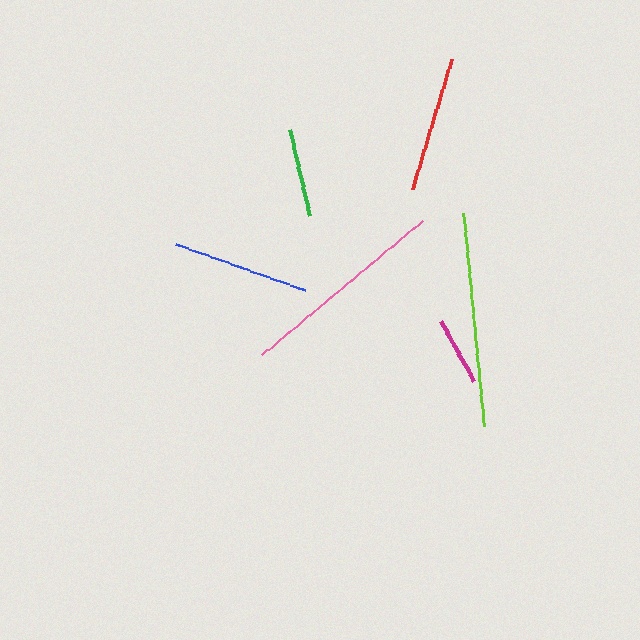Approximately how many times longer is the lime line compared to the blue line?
The lime line is approximately 1.6 times the length of the blue line.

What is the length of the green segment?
The green segment is approximately 88 pixels long.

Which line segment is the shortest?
The magenta line is the shortest at approximately 68 pixels.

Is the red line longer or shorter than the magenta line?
The red line is longer than the magenta line.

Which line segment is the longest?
The lime line is the longest at approximately 215 pixels.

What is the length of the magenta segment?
The magenta segment is approximately 68 pixels long.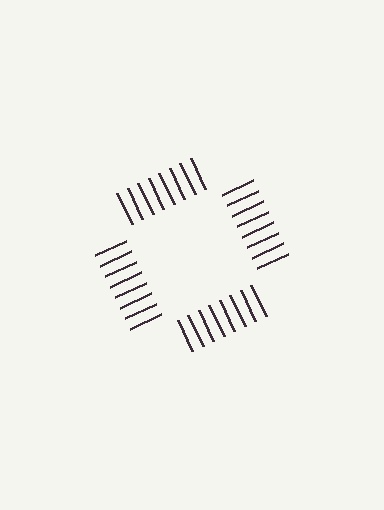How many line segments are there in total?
32 — 8 along each of the 4 edges.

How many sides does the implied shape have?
4 sides — the line-ends trace a square.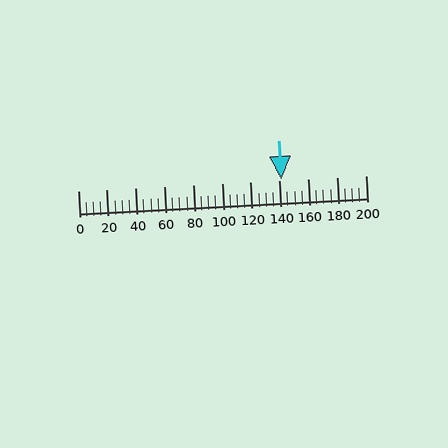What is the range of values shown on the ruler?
The ruler shows values from 0 to 200.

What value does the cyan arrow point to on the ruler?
The cyan arrow points to approximately 141.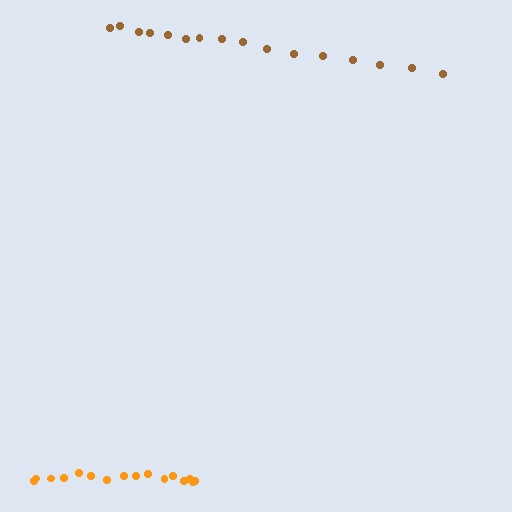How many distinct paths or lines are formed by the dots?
There are 2 distinct paths.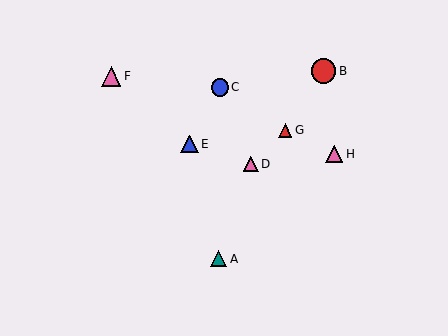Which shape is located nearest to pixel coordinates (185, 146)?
The blue triangle (labeled E) at (190, 144) is nearest to that location.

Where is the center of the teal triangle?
The center of the teal triangle is at (219, 259).